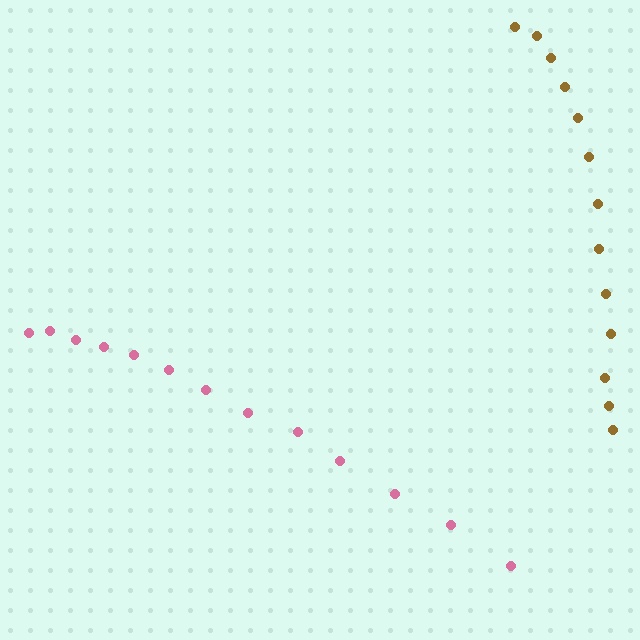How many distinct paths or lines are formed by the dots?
There are 2 distinct paths.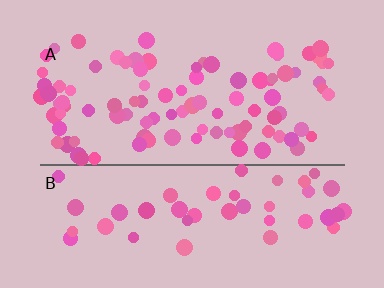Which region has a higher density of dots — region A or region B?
A (the top).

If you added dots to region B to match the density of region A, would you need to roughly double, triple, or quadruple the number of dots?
Approximately double.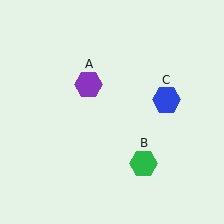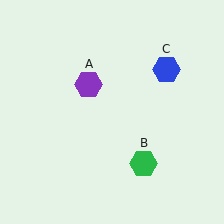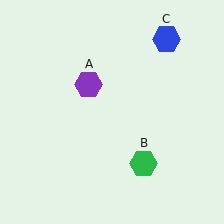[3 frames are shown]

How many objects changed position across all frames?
1 object changed position: blue hexagon (object C).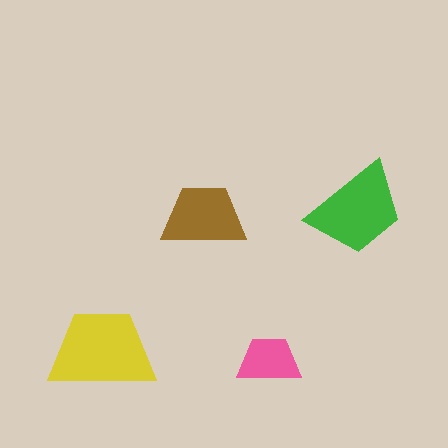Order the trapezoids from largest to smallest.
the yellow one, the green one, the brown one, the pink one.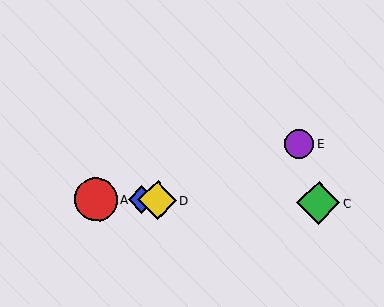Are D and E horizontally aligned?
No, D is at y≈200 and E is at y≈143.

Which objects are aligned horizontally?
Objects A, B, C, D are aligned horizontally.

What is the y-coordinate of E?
Object E is at y≈143.